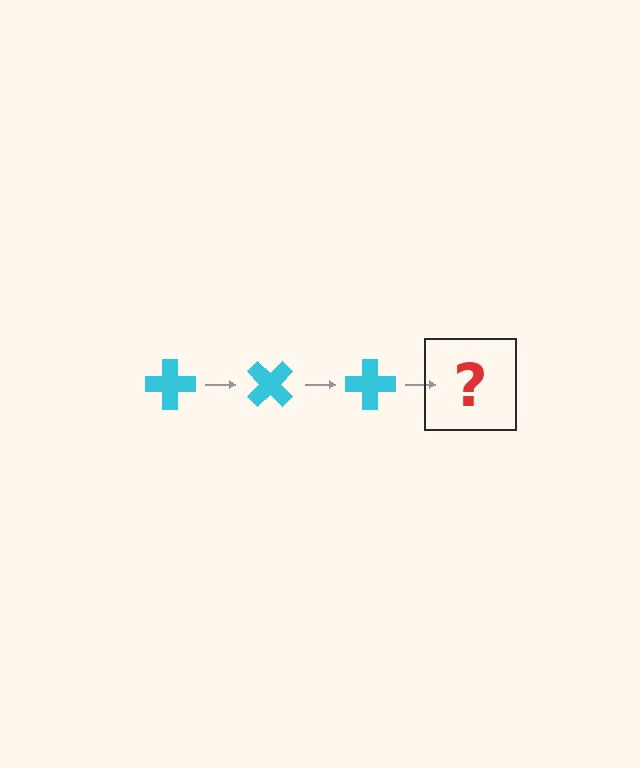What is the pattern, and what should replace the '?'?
The pattern is that the cross rotates 45 degrees each step. The '?' should be a cyan cross rotated 135 degrees.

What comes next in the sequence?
The next element should be a cyan cross rotated 135 degrees.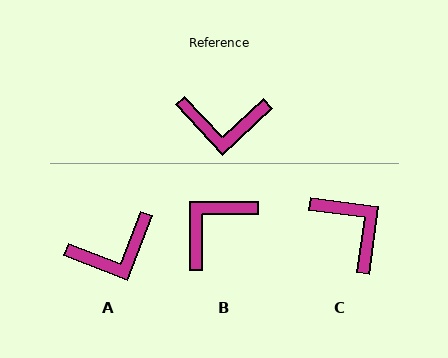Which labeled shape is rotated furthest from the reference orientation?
B, about 133 degrees away.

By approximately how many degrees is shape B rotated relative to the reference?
Approximately 133 degrees clockwise.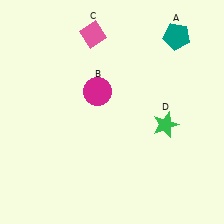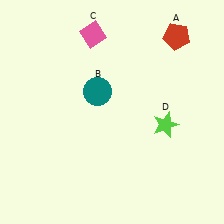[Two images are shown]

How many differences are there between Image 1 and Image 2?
There are 3 differences between the two images.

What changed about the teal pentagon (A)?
In Image 1, A is teal. In Image 2, it changed to red.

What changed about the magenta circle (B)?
In Image 1, B is magenta. In Image 2, it changed to teal.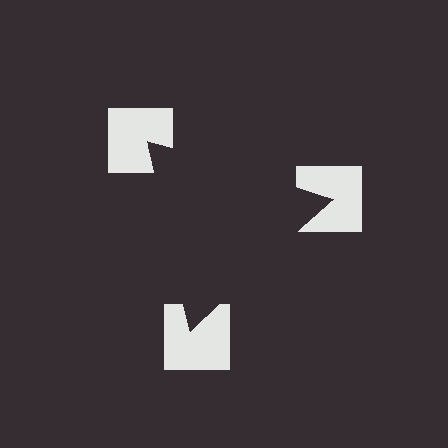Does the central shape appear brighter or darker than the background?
It typically appears slightly darker than the background, even though no actual brightness change is drawn.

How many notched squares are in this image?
There are 3 — one at each vertex of the illusory triangle.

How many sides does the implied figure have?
3 sides.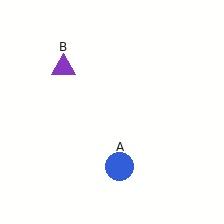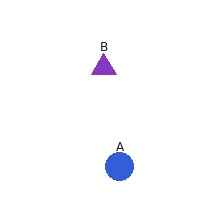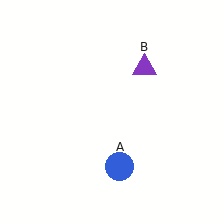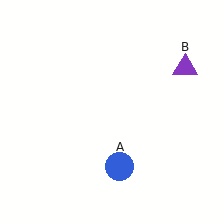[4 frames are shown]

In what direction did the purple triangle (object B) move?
The purple triangle (object B) moved right.